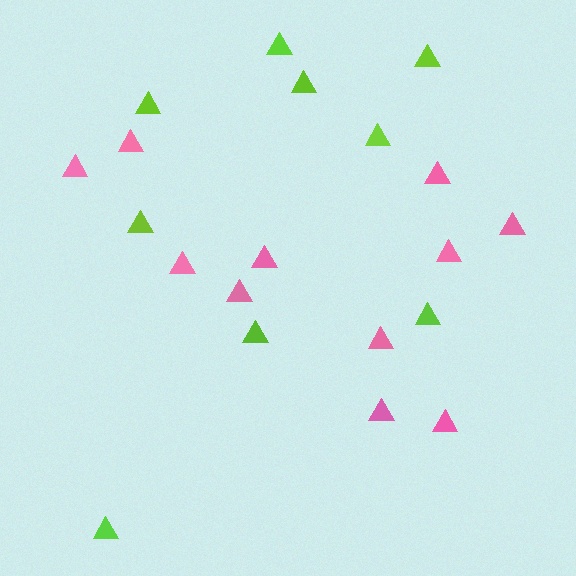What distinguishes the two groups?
There are 2 groups: one group of pink triangles (11) and one group of lime triangles (9).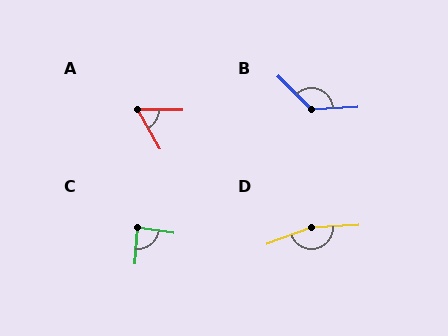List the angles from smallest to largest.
A (60°), C (85°), B (132°), D (163°).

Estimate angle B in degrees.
Approximately 132 degrees.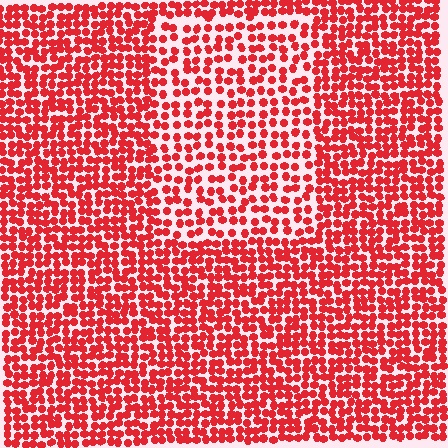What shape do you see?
I see a rectangle.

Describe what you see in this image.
The image contains small red elements arranged at two different densities. A rectangle-shaped region is visible where the elements are less densely packed than the surrounding area.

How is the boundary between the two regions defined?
The boundary is defined by a change in element density (approximately 1.6x ratio). All elements are the same color, size, and shape.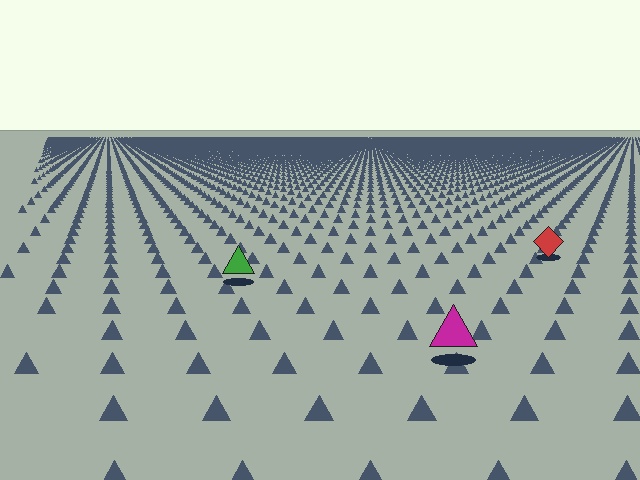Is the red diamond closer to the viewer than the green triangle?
No. The green triangle is closer — you can tell from the texture gradient: the ground texture is coarser near it.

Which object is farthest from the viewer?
The red diamond is farthest from the viewer. It appears smaller and the ground texture around it is denser.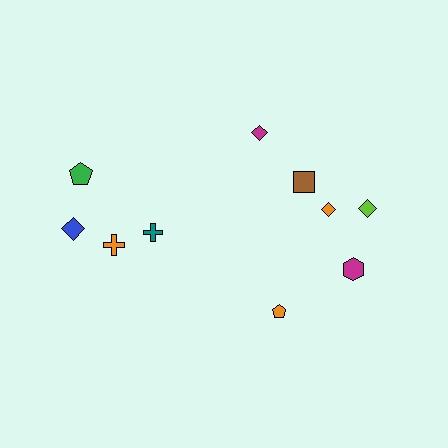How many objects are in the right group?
There are 6 objects.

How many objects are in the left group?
There are 4 objects.